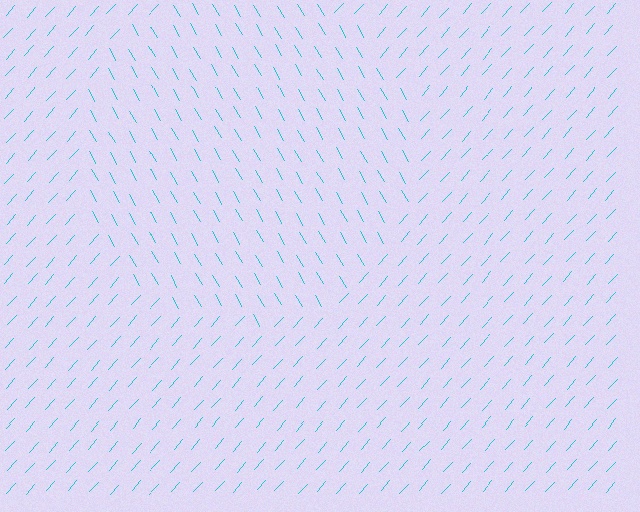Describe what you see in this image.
The image is filled with small cyan line segments. A circle region in the image has lines oriented differently from the surrounding lines, creating a visible texture boundary.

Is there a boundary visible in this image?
Yes, there is a texture boundary formed by a change in line orientation.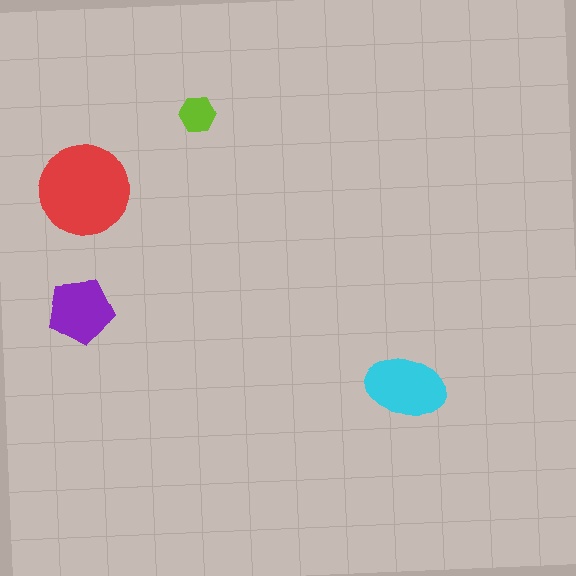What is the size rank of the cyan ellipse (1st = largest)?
2nd.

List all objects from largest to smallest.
The red circle, the cyan ellipse, the purple pentagon, the lime hexagon.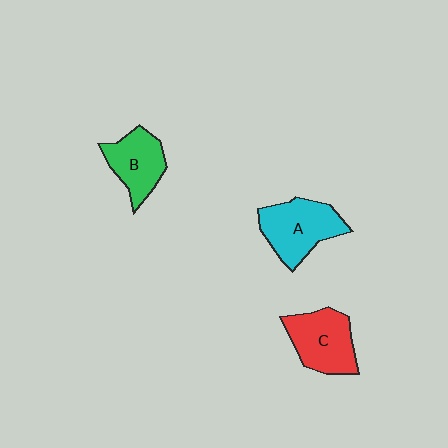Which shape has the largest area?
Shape A (cyan).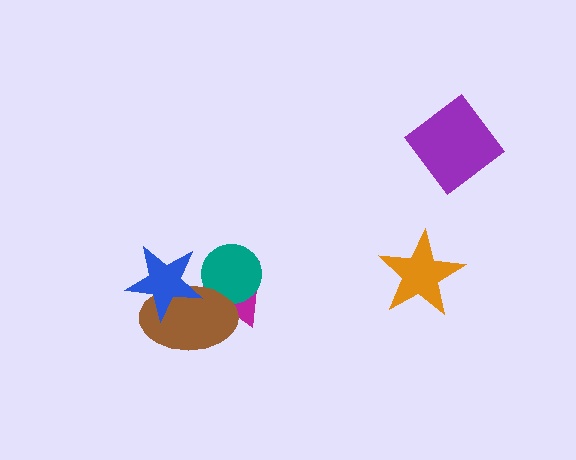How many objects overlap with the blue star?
1 object overlaps with the blue star.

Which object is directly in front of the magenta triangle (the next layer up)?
The teal circle is directly in front of the magenta triangle.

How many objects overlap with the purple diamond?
0 objects overlap with the purple diamond.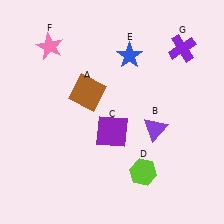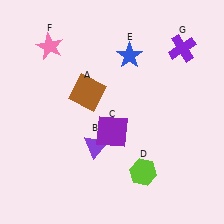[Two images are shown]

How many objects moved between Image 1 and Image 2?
1 object moved between the two images.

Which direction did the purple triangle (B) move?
The purple triangle (B) moved left.